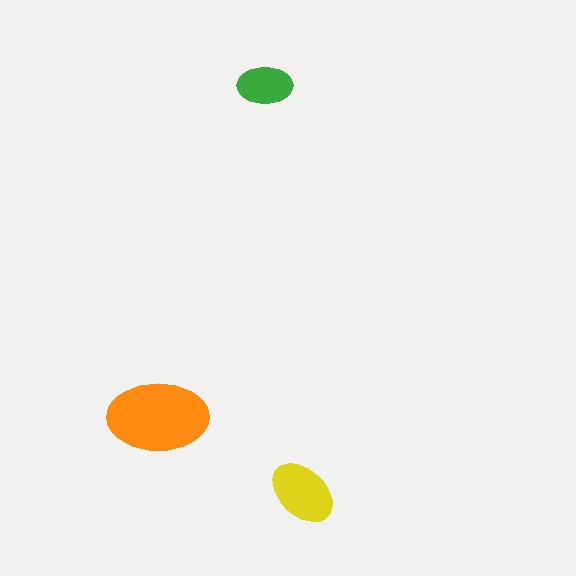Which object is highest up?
The green ellipse is topmost.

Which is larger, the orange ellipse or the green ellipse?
The orange one.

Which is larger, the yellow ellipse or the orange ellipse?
The orange one.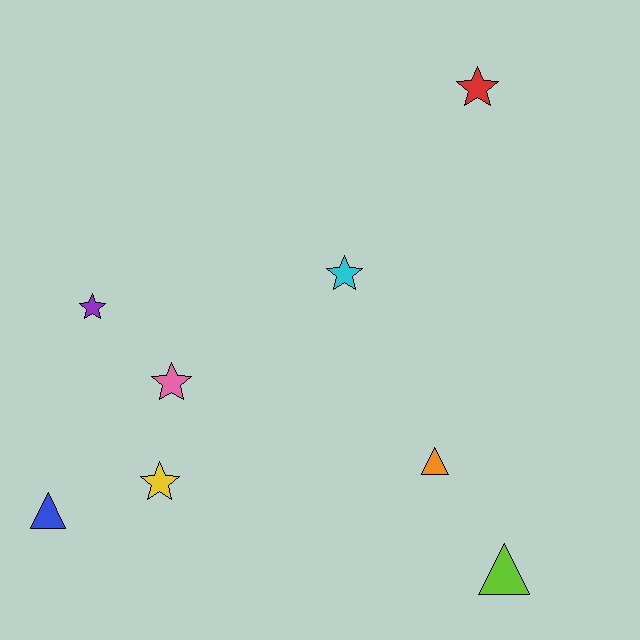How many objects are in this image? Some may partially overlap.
There are 8 objects.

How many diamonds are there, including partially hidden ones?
There are no diamonds.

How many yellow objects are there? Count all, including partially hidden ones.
There is 1 yellow object.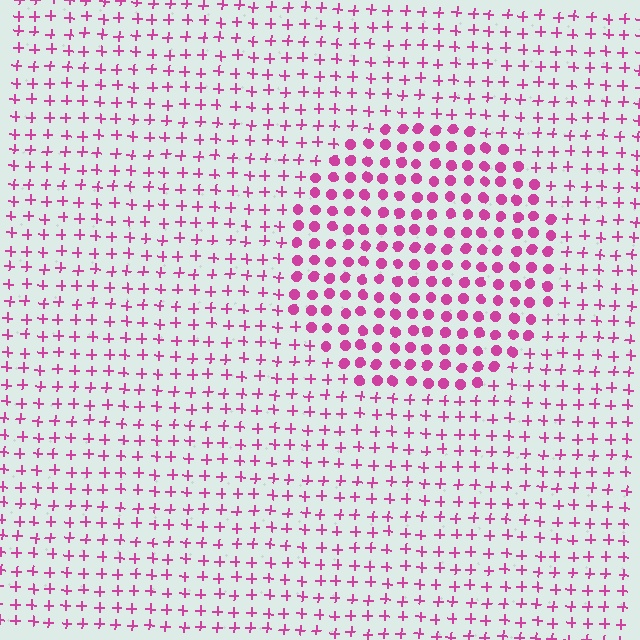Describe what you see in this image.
The image is filled with small magenta elements arranged in a uniform grid. A circle-shaped region contains circles, while the surrounding area contains plus signs. The boundary is defined purely by the change in element shape.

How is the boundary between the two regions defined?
The boundary is defined by a change in element shape: circles inside vs. plus signs outside. All elements share the same color and spacing.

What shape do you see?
I see a circle.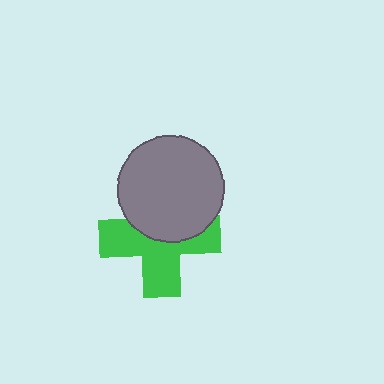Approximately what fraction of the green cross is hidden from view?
Roughly 43% of the green cross is hidden behind the gray circle.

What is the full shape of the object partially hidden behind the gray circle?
The partially hidden object is a green cross.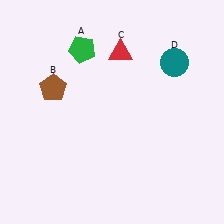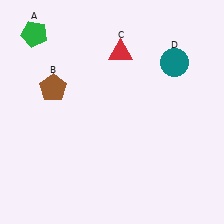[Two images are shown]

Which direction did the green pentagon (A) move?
The green pentagon (A) moved left.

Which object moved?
The green pentagon (A) moved left.